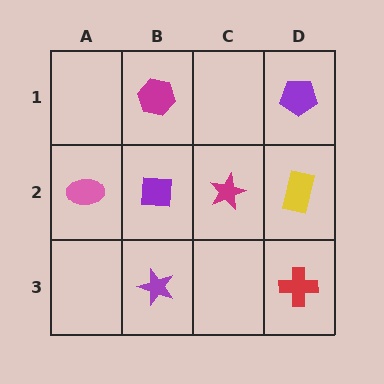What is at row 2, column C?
A magenta star.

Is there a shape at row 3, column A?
No, that cell is empty.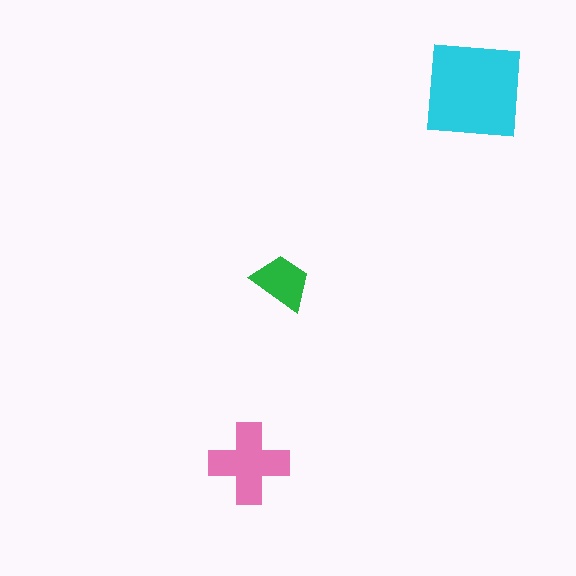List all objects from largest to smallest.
The cyan square, the pink cross, the green trapezoid.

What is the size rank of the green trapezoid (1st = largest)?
3rd.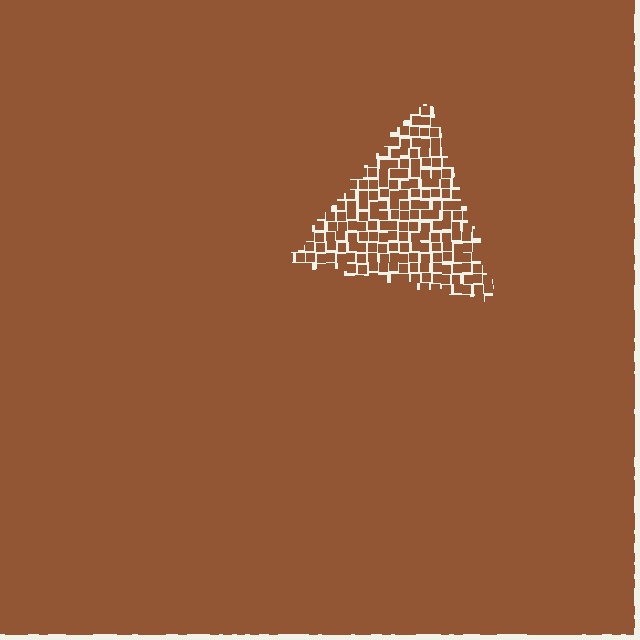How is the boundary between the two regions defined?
The boundary is defined by a change in element density (approximately 2.5x ratio). All elements are the same color, size, and shape.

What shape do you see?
I see a triangle.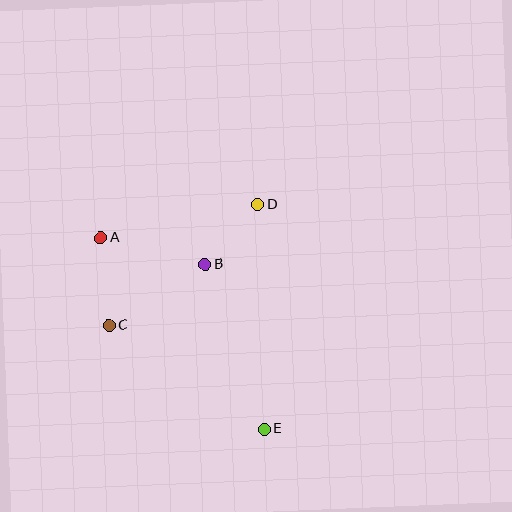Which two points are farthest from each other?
Points A and E are farthest from each other.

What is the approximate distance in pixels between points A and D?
The distance between A and D is approximately 161 pixels.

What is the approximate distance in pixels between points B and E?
The distance between B and E is approximately 175 pixels.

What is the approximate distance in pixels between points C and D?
The distance between C and D is approximately 191 pixels.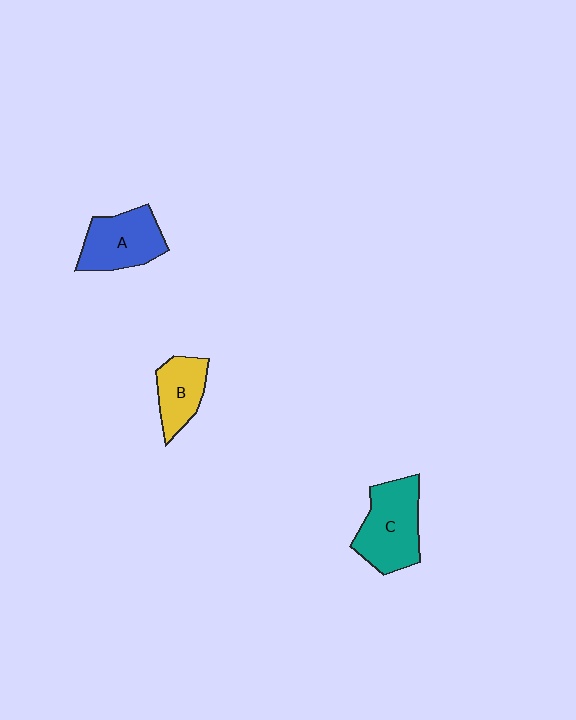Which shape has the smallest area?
Shape B (yellow).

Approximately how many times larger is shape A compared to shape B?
Approximately 1.3 times.